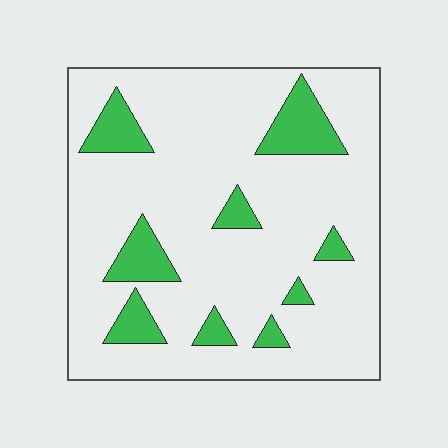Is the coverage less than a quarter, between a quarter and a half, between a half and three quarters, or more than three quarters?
Less than a quarter.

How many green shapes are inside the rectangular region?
9.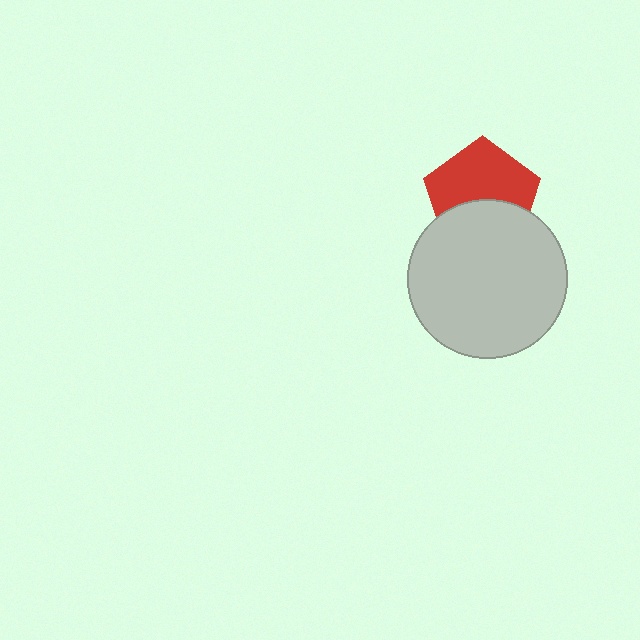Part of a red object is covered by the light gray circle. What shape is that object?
It is a pentagon.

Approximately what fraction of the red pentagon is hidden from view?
Roughly 41% of the red pentagon is hidden behind the light gray circle.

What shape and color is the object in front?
The object in front is a light gray circle.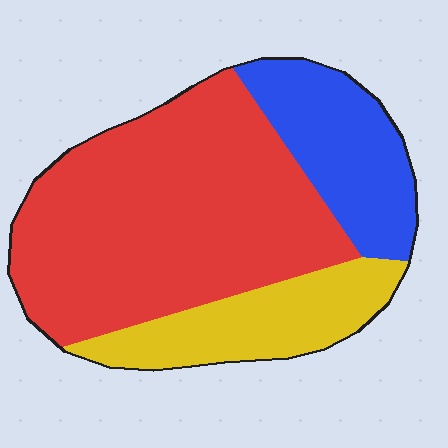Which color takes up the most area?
Red, at roughly 60%.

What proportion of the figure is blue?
Blue takes up about one fifth (1/5) of the figure.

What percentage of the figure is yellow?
Yellow takes up between a sixth and a third of the figure.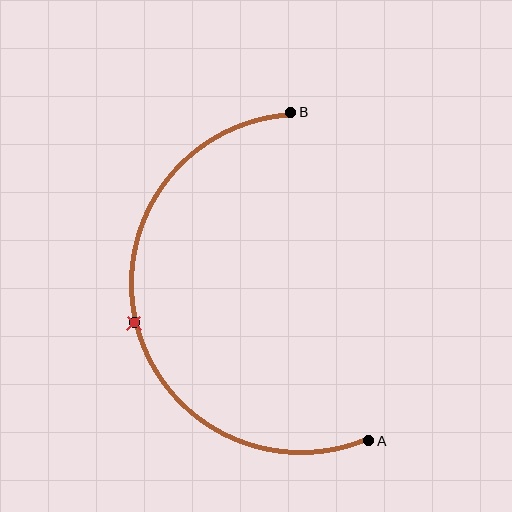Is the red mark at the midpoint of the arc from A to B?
Yes. The red mark lies on the arc at equal arc-length from both A and B — it is the arc midpoint.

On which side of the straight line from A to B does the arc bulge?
The arc bulges to the left of the straight line connecting A and B.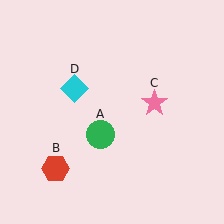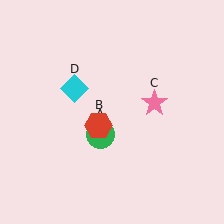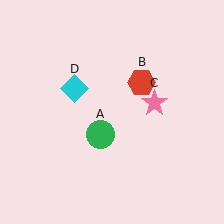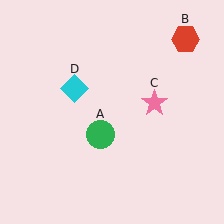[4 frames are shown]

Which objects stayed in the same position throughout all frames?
Green circle (object A) and pink star (object C) and cyan diamond (object D) remained stationary.